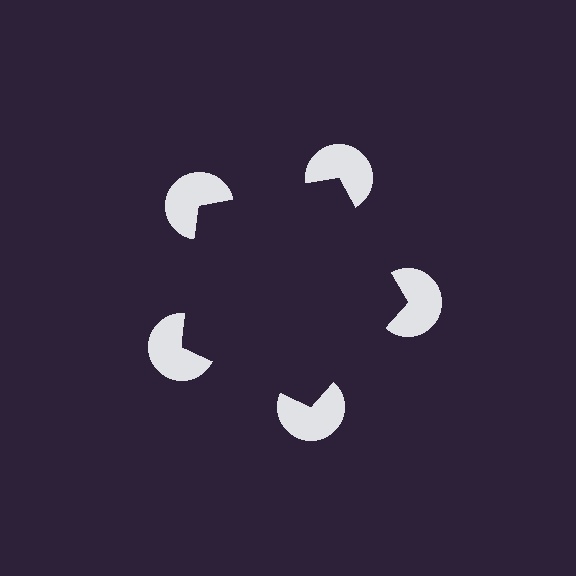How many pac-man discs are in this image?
There are 5 — one at each vertex of the illusory pentagon.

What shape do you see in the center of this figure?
An illusory pentagon — its edges are inferred from the aligned wedge cuts in the pac-man discs, not physically drawn.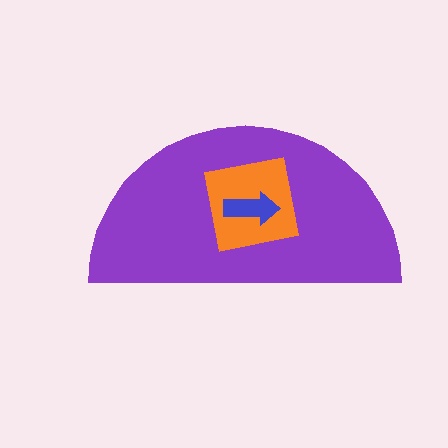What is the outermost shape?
The purple semicircle.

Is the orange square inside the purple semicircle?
Yes.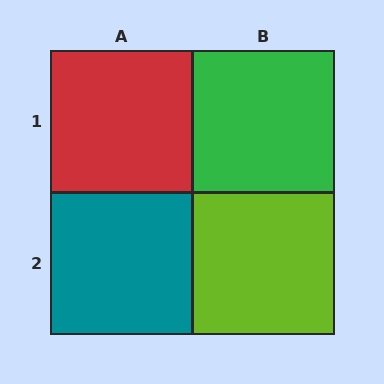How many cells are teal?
1 cell is teal.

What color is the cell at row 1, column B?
Green.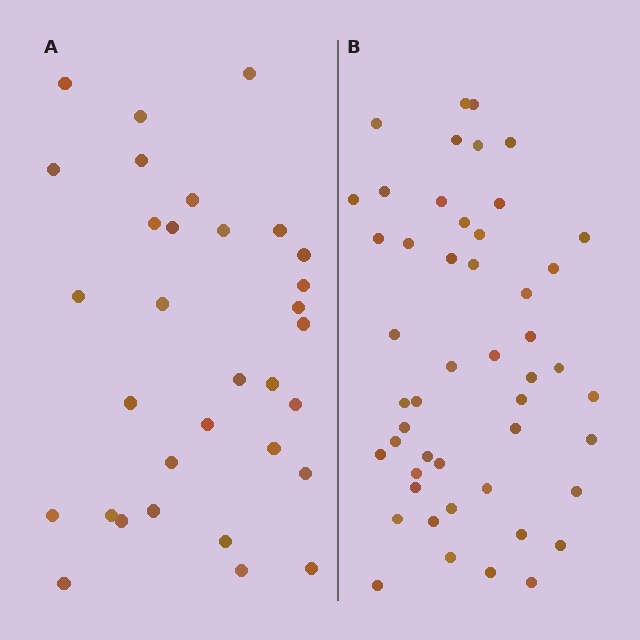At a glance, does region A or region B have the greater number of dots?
Region B (the right region) has more dots.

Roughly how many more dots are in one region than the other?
Region B has approximately 15 more dots than region A.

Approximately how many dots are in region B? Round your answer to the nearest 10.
About 50 dots. (The exact count is 49, which rounds to 50.)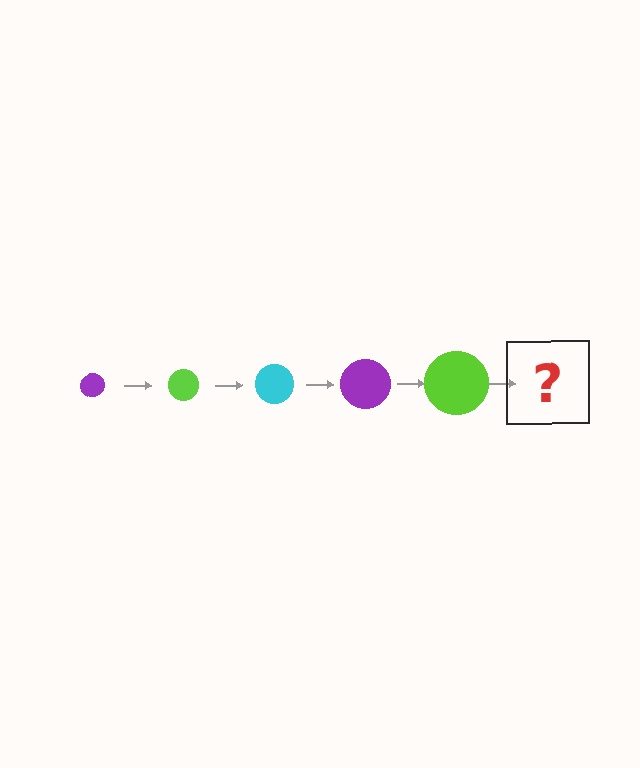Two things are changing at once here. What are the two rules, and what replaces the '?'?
The two rules are that the circle grows larger each step and the color cycles through purple, lime, and cyan. The '?' should be a cyan circle, larger than the previous one.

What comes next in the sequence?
The next element should be a cyan circle, larger than the previous one.